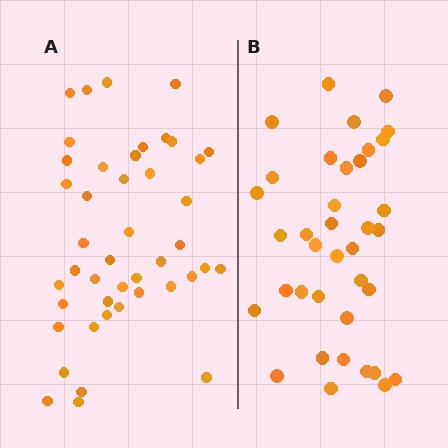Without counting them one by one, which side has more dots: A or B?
Region A (the left region) has more dots.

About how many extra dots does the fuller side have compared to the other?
Region A has roughly 8 or so more dots than region B.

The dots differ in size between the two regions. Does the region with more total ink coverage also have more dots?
No. Region B has more total ink coverage because its dots are larger, but region A actually contains more individual dots. Total area can be misleading — the number of items is what matters here.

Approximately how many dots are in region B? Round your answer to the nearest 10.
About 40 dots. (The exact count is 37, which rounds to 40.)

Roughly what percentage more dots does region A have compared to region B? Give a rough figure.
About 20% more.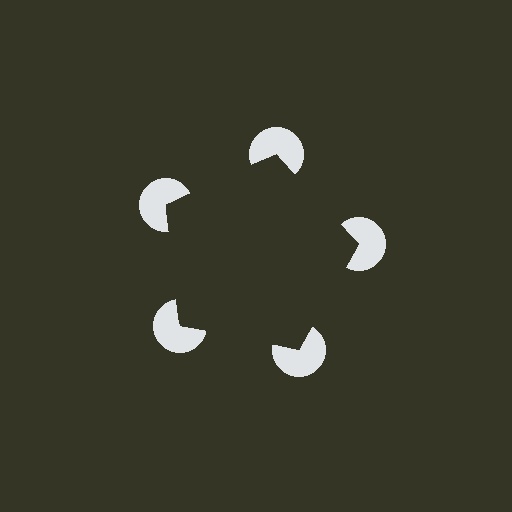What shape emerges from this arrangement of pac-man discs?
An illusory pentagon — its edges are inferred from the aligned wedge cuts in the pac-man discs, not physically drawn.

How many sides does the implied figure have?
5 sides.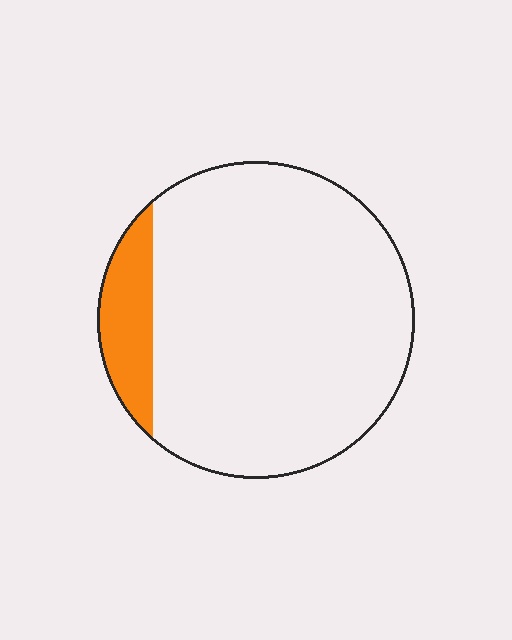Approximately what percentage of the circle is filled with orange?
Approximately 10%.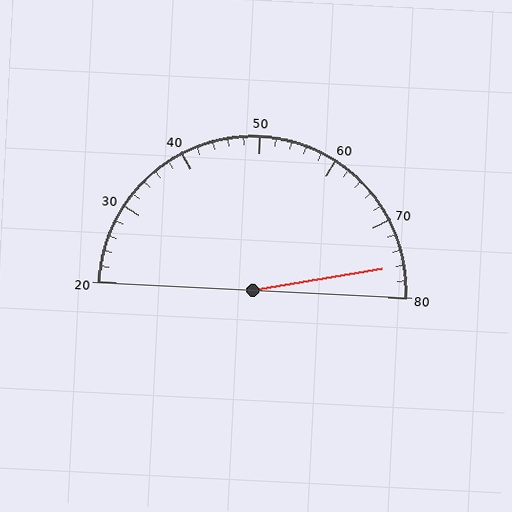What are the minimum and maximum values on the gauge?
The gauge ranges from 20 to 80.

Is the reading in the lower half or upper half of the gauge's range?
The reading is in the upper half of the range (20 to 80).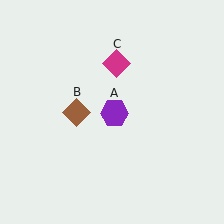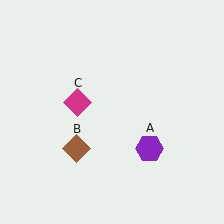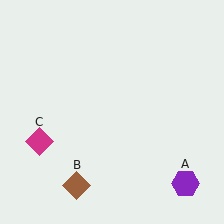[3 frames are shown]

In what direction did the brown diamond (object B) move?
The brown diamond (object B) moved down.